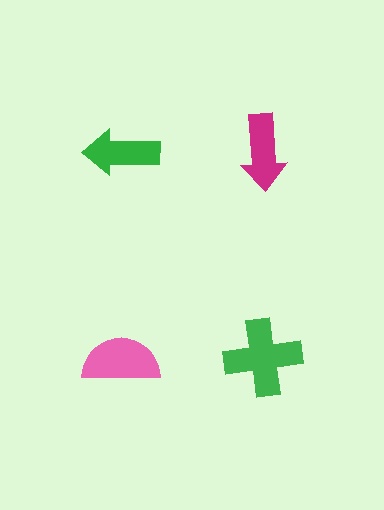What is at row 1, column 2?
A magenta arrow.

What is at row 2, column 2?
A green cross.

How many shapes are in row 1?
2 shapes.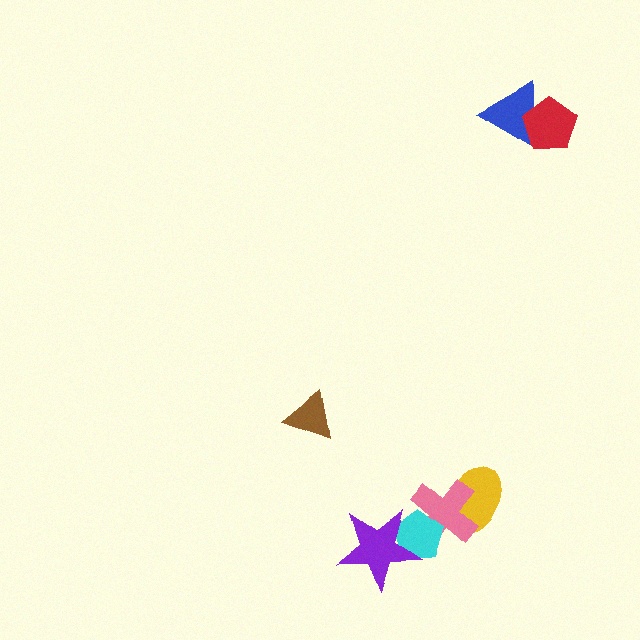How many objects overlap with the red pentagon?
1 object overlaps with the red pentagon.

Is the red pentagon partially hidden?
No, no other shape covers it.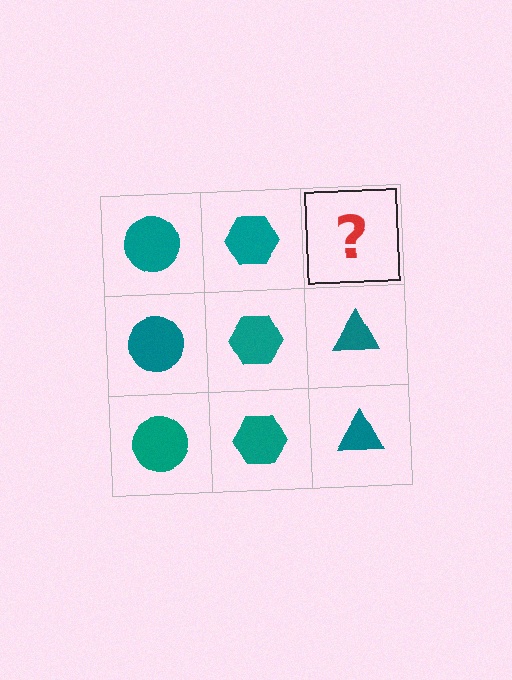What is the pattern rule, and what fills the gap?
The rule is that each column has a consistent shape. The gap should be filled with a teal triangle.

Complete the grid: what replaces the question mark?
The question mark should be replaced with a teal triangle.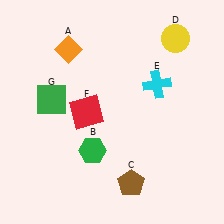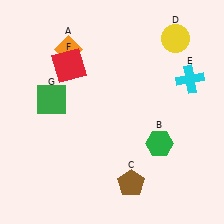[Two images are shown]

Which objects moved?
The objects that moved are: the green hexagon (B), the cyan cross (E), the red square (F).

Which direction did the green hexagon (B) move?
The green hexagon (B) moved right.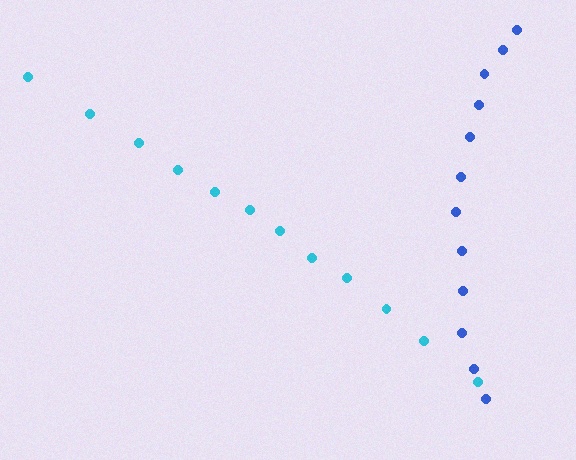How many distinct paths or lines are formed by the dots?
There are 2 distinct paths.